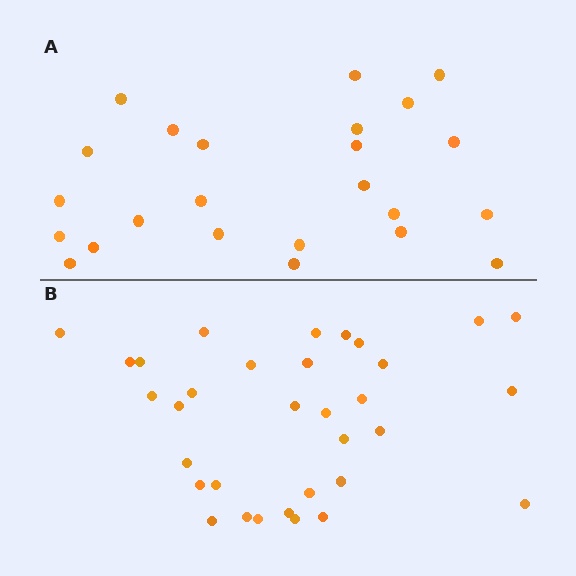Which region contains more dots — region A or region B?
Region B (the bottom region) has more dots.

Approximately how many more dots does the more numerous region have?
Region B has roughly 8 or so more dots than region A.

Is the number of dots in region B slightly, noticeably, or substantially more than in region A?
Region B has noticeably more, but not dramatically so. The ratio is roughly 1.4 to 1.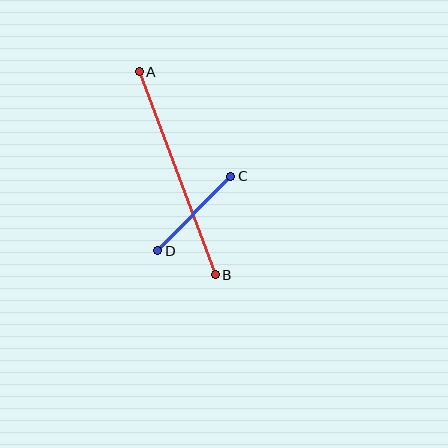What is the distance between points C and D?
The distance is approximately 104 pixels.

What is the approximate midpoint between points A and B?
The midpoint is at approximately (177, 173) pixels.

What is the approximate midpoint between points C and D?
The midpoint is at approximately (194, 214) pixels.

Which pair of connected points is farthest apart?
Points A and B are farthest apart.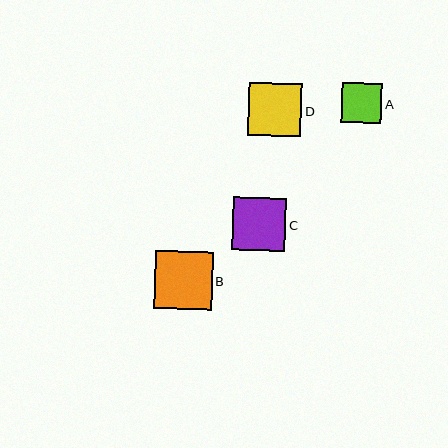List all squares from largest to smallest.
From largest to smallest: B, D, C, A.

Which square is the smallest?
Square A is the smallest with a size of approximately 40 pixels.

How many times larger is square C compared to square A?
Square C is approximately 1.3 times the size of square A.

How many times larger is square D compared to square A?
Square D is approximately 1.3 times the size of square A.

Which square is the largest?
Square B is the largest with a size of approximately 58 pixels.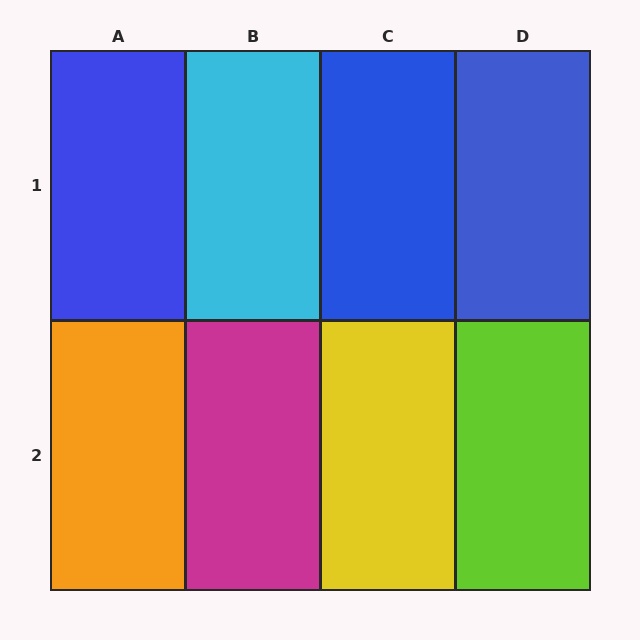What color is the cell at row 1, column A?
Blue.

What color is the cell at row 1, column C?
Blue.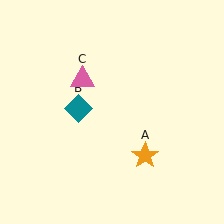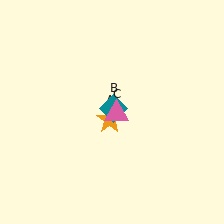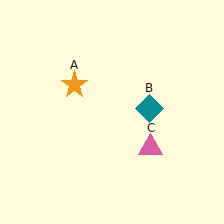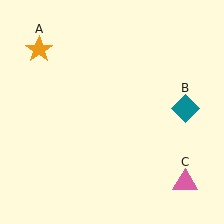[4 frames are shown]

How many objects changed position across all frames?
3 objects changed position: orange star (object A), teal diamond (object B), pink triangle (object C).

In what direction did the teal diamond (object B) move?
The teal diamond (object B) moved right.